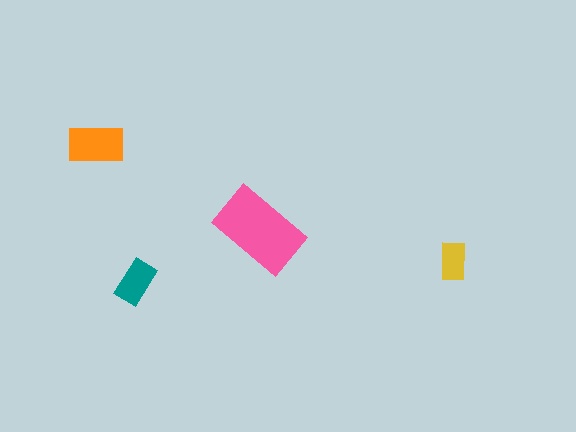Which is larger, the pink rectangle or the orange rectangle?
The pink one.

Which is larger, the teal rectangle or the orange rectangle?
The orange one.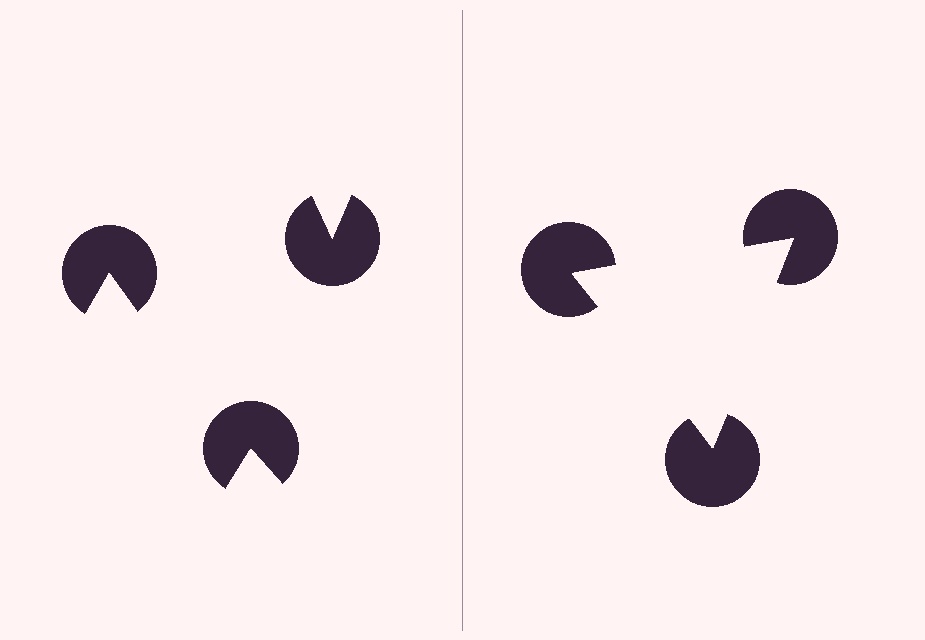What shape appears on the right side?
An illusory triangle.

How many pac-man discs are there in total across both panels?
6 — 3 on each side.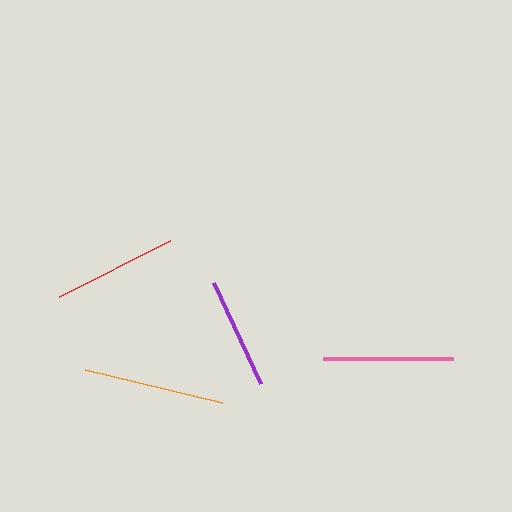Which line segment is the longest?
The orange line is the longest at approximately 140 pixels.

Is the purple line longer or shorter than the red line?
The red line is longer than the purple line.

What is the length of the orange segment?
The orange segment is approximately 140 pixels long.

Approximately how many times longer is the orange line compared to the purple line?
The orange line is approximately 1.3 times the length of the purple line.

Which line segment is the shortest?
The purple line is the shortest at approximately 111 pixels.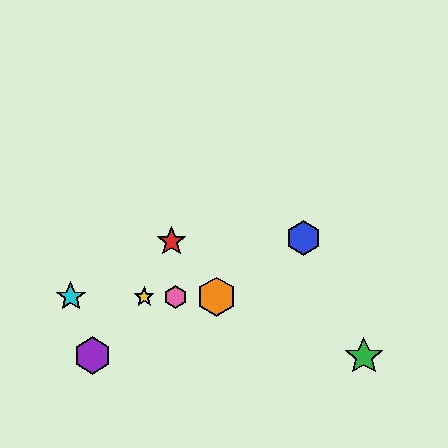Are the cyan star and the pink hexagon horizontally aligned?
Yes, both are at y≈297.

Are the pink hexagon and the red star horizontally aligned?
No, the pink hexagon is at y≈297 and the red star is at y≈242.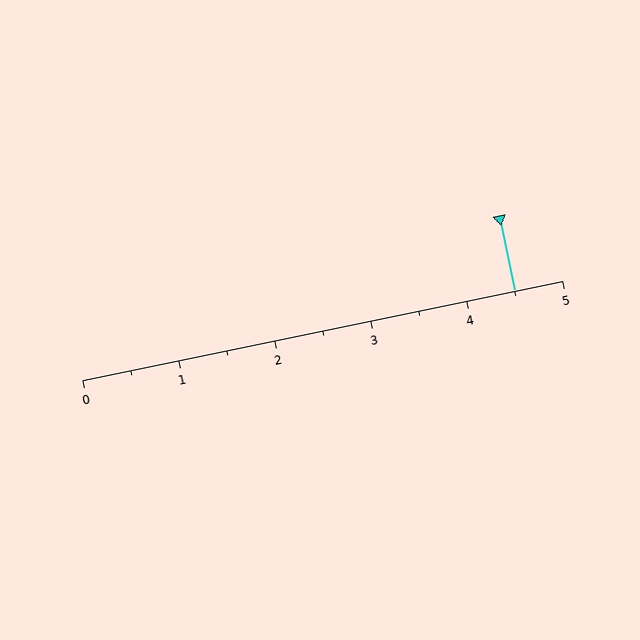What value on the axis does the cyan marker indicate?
The marker indicates approximately 4.5.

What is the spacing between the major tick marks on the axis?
The major ticks are spaced 1 apart.